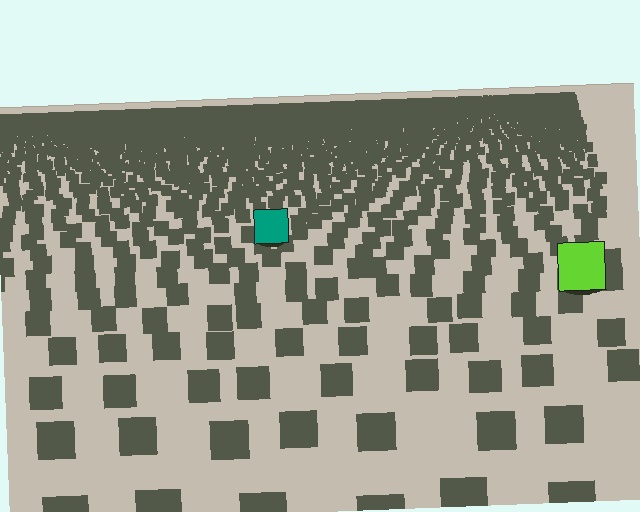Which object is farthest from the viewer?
The teal square is farthest from the viewer. It appears smaller and the ground texture around it is denser.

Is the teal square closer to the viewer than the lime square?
No. The lime square is closer — you can tell from the texture gradient: the ground texture is coarser near it.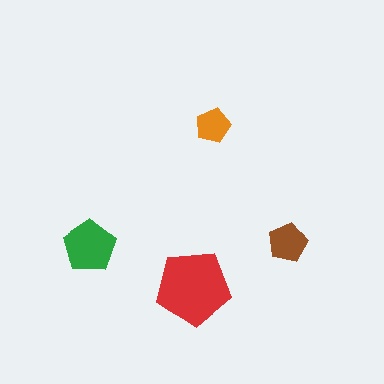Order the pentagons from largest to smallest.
the red one, the green one, the brown one, the orange one.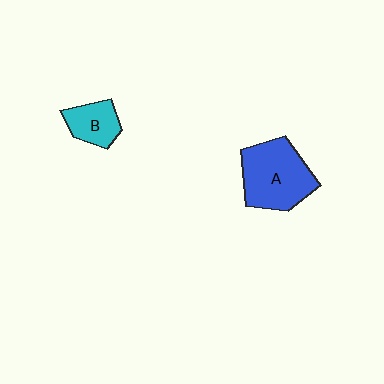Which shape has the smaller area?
Shape B (cyan).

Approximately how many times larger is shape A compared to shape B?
Approximately 2.1 times.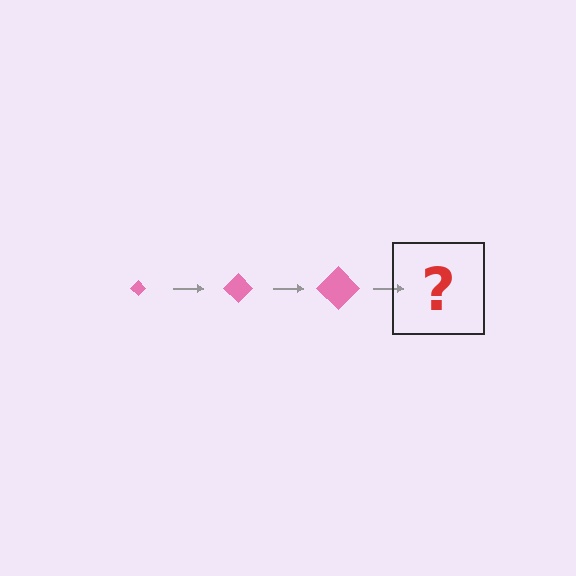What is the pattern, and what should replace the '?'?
The pattern is that the diamond gets progressively larger each step. The '?' should be a pink diamond, larger than the previous one.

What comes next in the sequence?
The next element should be a pink diamond, larger than the previous one.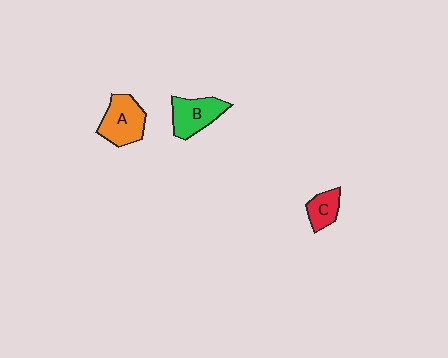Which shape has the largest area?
Shape A (orange).